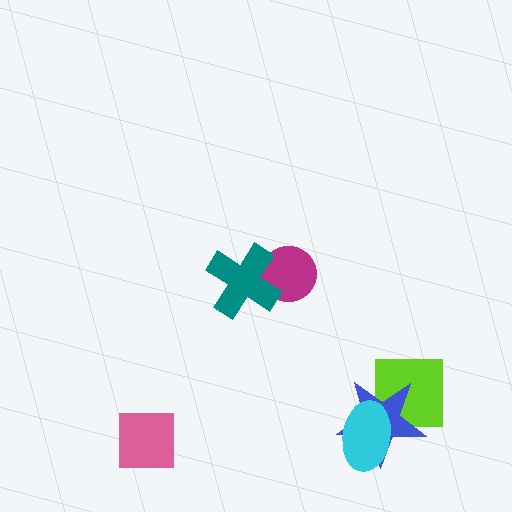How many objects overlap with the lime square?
2 objects overlap with the lime square.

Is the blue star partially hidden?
Yes, it is partially covered by another shape.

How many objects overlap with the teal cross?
1 object overlaps with the teal cross.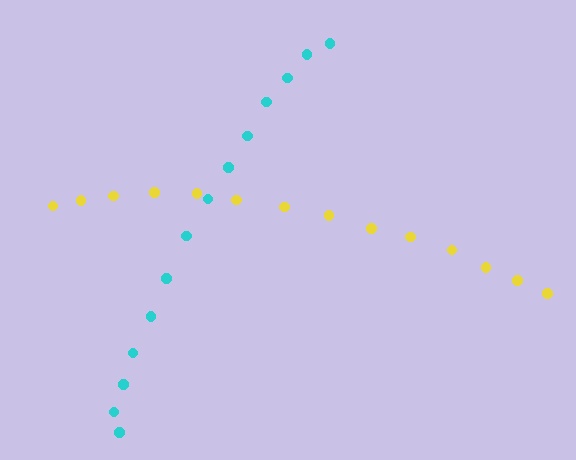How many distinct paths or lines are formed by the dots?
There are 2 distinct paths.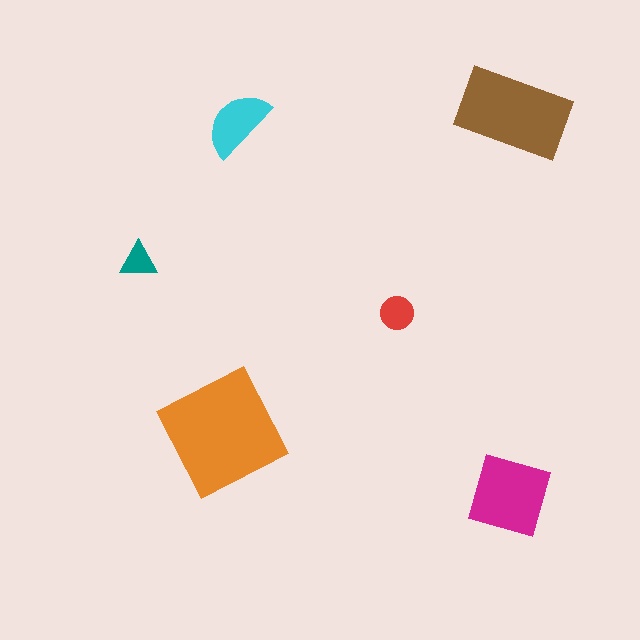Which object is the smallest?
The teal triangle.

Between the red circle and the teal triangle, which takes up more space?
The red circle.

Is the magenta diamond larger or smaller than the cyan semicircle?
Larger.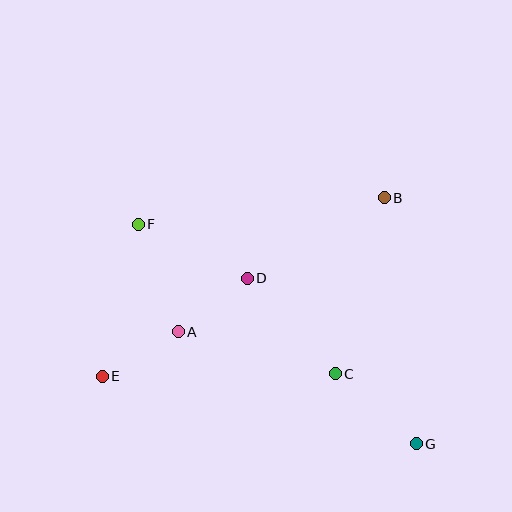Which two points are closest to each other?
Points A and D are closest to each other.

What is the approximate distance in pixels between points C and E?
The distance between C and E is approximately 233 pixels.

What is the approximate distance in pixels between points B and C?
The distance between B and C is approximately 182 pixels.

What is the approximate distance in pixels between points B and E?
The distance between B and E is approximately 334 pixels.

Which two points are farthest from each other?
Points F and G are farthest from each other.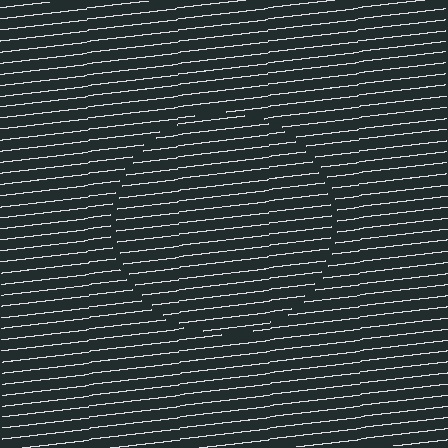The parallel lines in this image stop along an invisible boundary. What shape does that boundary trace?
An illusory circle. The interior of the shape contains the same grating, shifted by half a period — the contour is defined by the phase discontinuity where line-ends from the inner and outer gratings abut.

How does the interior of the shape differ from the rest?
The interior of the shape contains the same grating, shifted by half a period — the contour is defined by the phase discontinuity where line-ends from the inner and outer gratings abut.